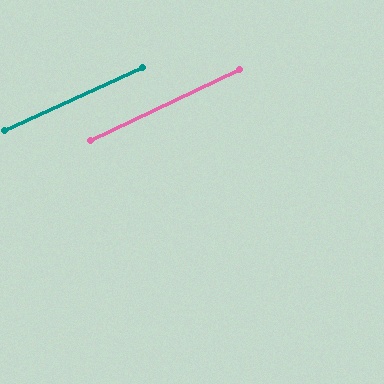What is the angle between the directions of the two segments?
Approximately 1 degree.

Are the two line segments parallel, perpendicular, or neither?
Parallel — their directions differ by only 0.8°.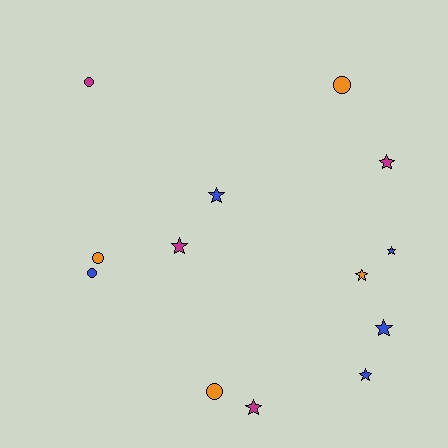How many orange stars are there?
There is 1 orange star.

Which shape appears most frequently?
Star, with 8 objects.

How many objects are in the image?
There are 13 objects.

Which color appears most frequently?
Blue, with 5 objects.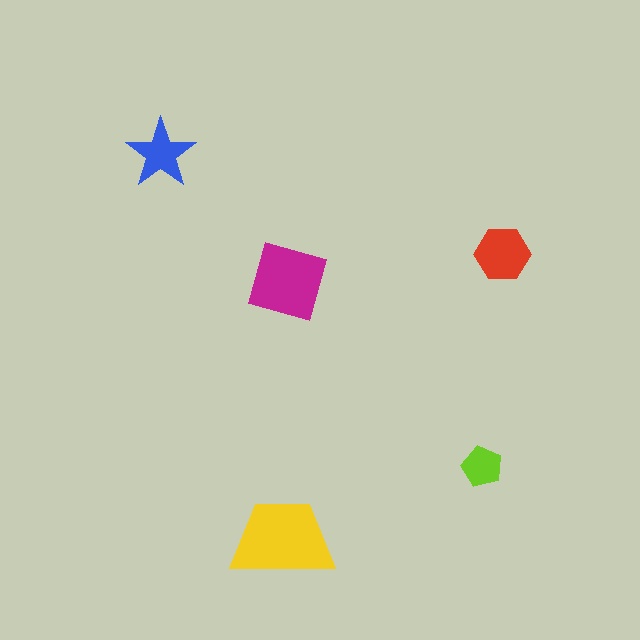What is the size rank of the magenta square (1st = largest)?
2nd.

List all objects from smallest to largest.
The lime pentagon, the blue star, the red hexagon, the magenta square, the yellow trapezoid.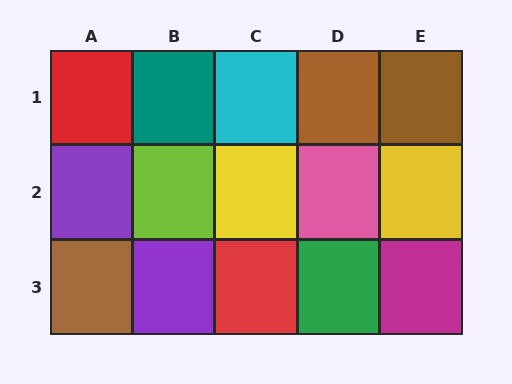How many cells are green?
1 cell is green.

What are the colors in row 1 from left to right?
Red, teal, cyan, brown, brown.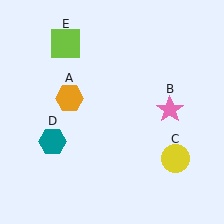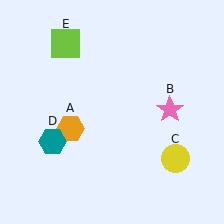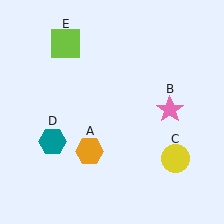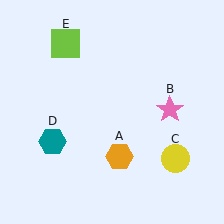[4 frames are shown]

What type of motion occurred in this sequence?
The orange hexagon (object A) rotated counterclockwise around the center of the scene.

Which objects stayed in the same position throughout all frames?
Pink star (object B) and yellow circle (object C) and teal hexagon (object D) and lime square (object E) remained stationary.